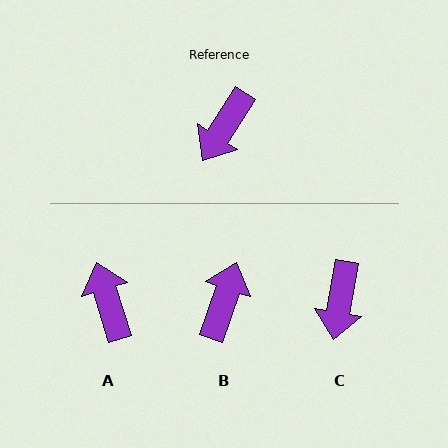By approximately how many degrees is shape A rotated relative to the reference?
Approximately 130 degrees clockwise.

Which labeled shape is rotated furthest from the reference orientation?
B, about 166 degrees away.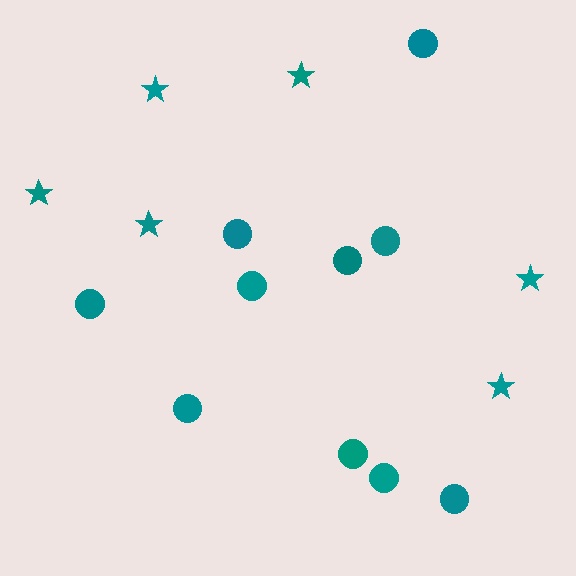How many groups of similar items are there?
There are 2 groups: one group of circles (10) and one group of stars (6).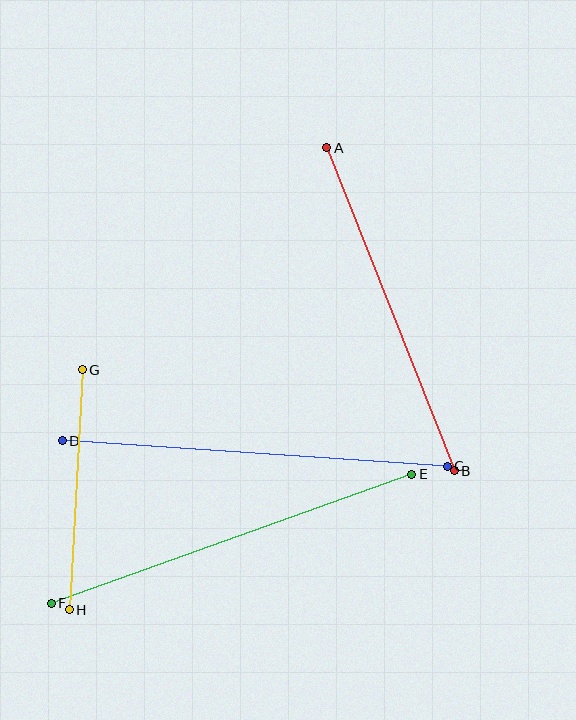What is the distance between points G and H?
The distance is approximately 240 pixels.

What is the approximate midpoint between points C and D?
The midpoint is at approximately (255, 454) pixels.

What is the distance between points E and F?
The distance is approximately 383 pixels.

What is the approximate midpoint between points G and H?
The midpoint is at approximately (76, 490) pixels.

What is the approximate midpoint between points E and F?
The midpoint is at approximately (232, 539) pixels.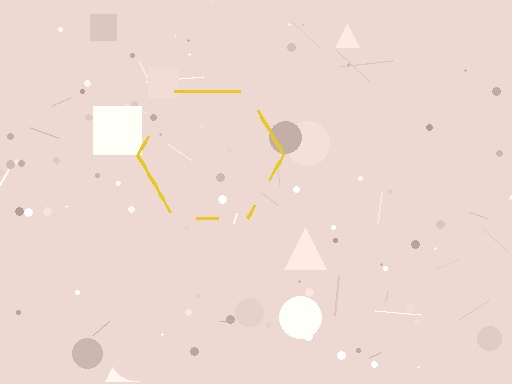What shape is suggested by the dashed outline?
The dashed outline suggests a hexagon.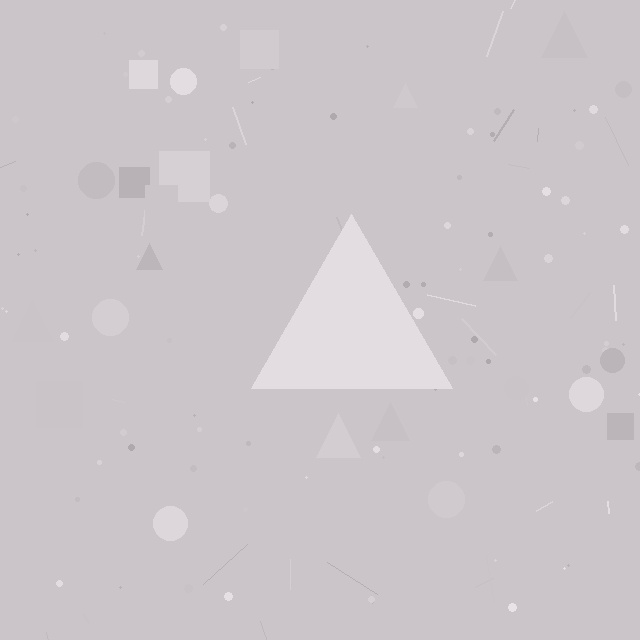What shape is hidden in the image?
A triangle is hidden in the image.